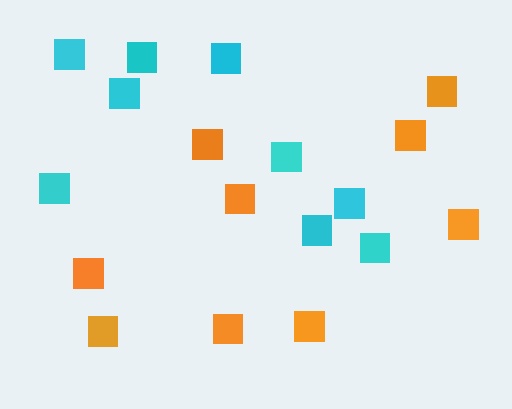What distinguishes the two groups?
There are 2 groups: one group of cyan squares (9) and one group of orange squares (9).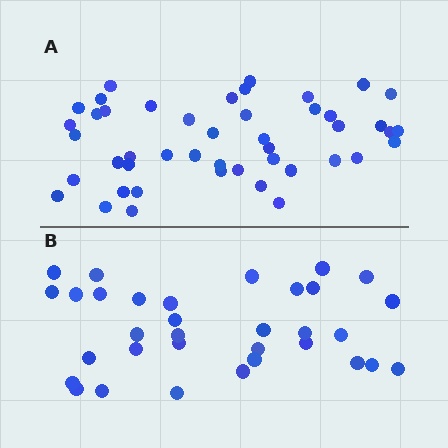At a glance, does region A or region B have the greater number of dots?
Region A (the top region) has more dots.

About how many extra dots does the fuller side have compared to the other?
Region A has approximately 15 more dots than region B.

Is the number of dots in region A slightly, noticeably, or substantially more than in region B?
Region A has noticeably more, but not dramatically so. The ratio is roughly 1.4 to 1.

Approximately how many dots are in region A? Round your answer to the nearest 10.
About 50 dots. (The exact count is 46, which rounds to 50.)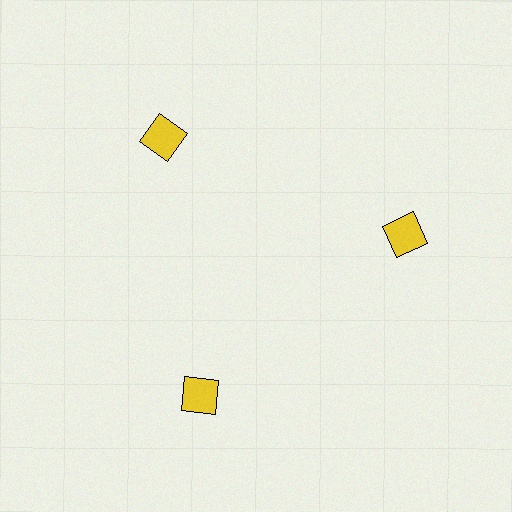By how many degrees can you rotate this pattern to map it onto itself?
The pattern maps onto itself every 120 degrees of rotation.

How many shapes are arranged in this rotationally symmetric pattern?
There are 3 shapes, arranged in 3 groups of 1.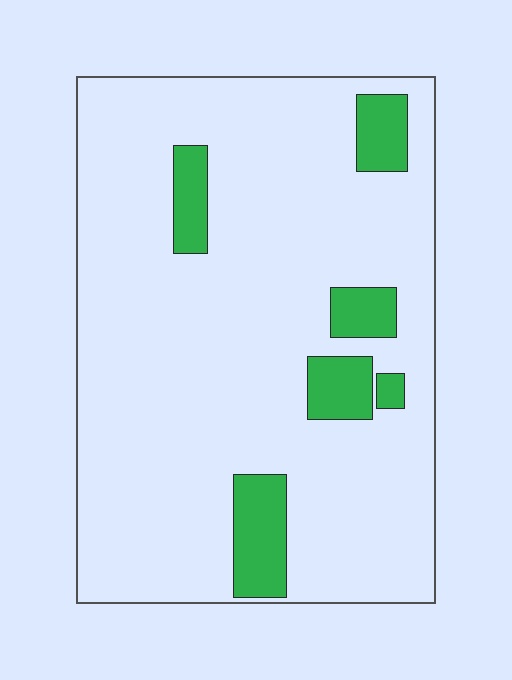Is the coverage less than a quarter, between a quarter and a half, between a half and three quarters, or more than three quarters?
Less than a quarter.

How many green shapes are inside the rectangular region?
6.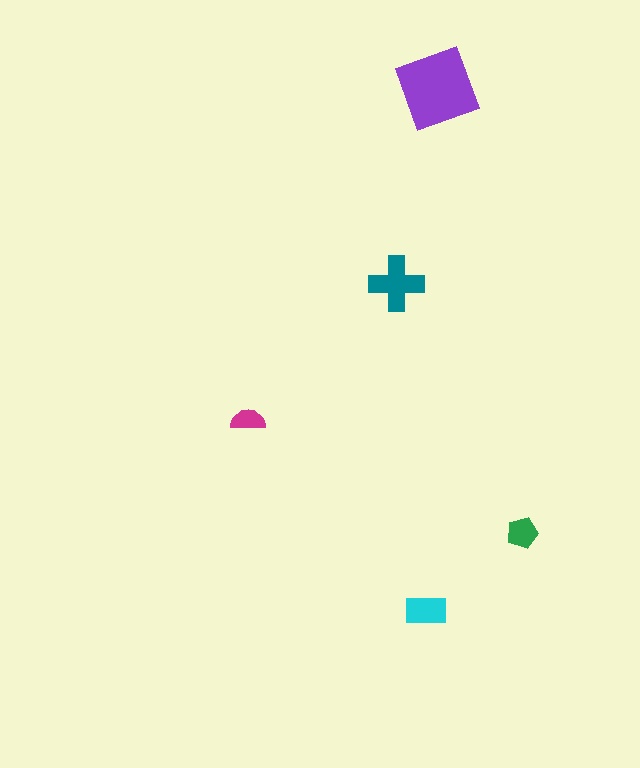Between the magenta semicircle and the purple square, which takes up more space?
The purple square.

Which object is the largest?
The purple square.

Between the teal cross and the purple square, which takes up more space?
The purple square.